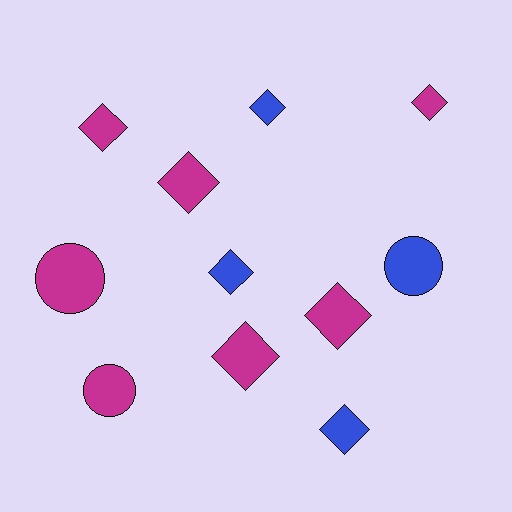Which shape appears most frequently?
Diamond, with 8 objects.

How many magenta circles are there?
There are 2 magenta circles.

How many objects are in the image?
There are 11 objects.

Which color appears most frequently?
Magenta, with 7 objects.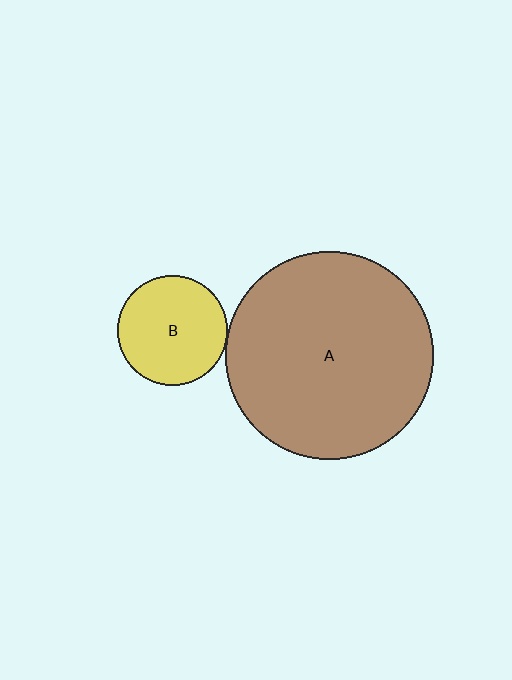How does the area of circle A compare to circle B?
Approximately 3.6 times.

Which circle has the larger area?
Circle A (brown).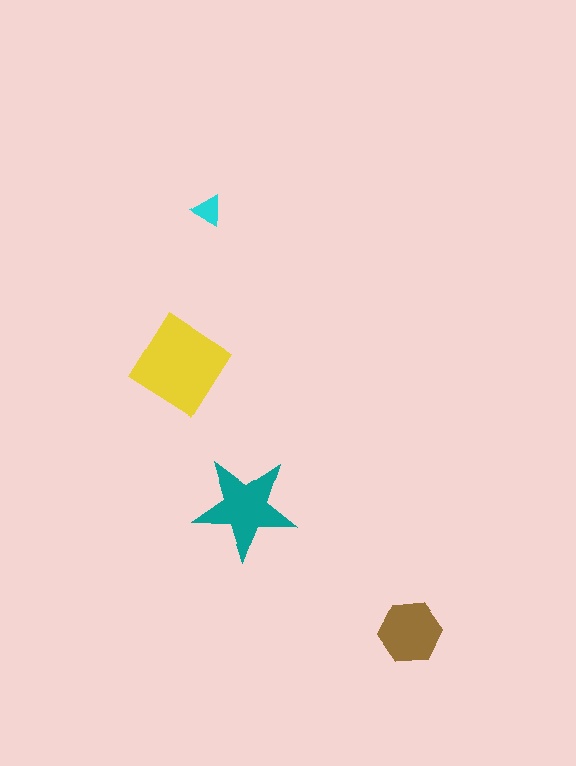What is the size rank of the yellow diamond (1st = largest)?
1st.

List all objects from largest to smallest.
The yellow diamond, the teal star, the brown hexagon, the cyan triangle.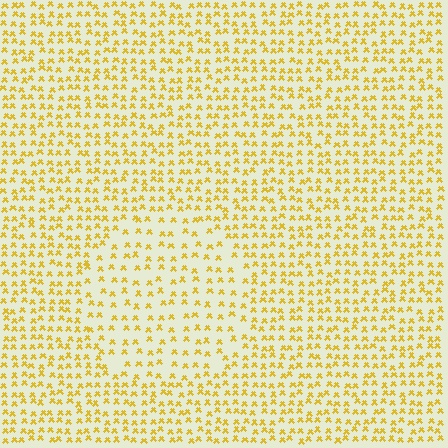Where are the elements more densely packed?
The elements are more densely packed outside the circle boundary.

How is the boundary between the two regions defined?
The boundary is defined by a change in element density (approximately 1.7x ratio). All elements are the same color, size, and shape.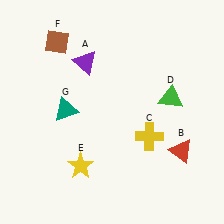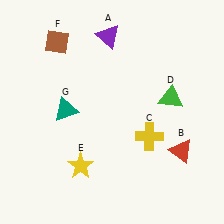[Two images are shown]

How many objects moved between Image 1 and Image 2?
1 object moved between the two images.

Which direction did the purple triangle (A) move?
The purple triangle (A) moved up.